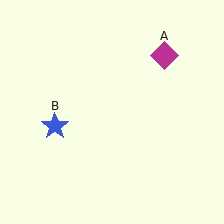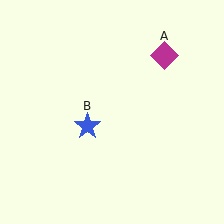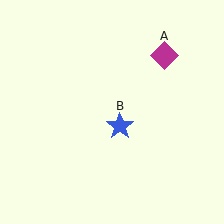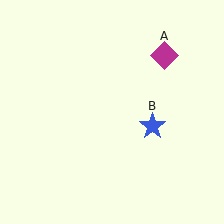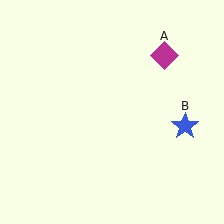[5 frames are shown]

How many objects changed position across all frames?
1 object changed position: blue star (object B).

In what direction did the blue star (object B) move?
The blue star (object B) moved right.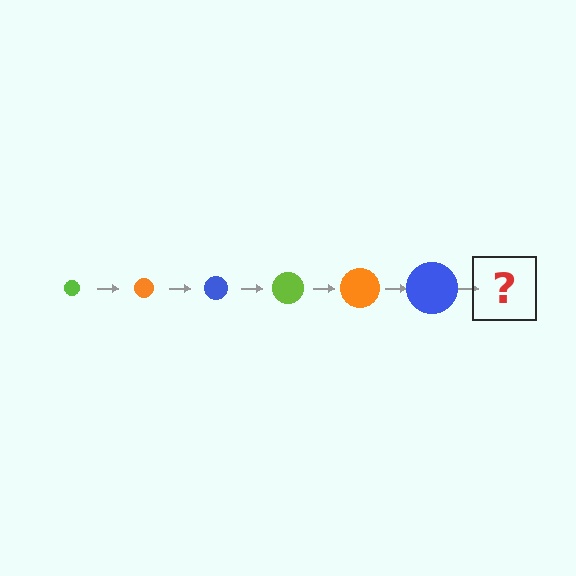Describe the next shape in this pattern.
It should be a lime circle, larger than the previous one.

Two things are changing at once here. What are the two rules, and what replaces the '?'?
The two rules are that the circle grows larger each step and the color cycles through lime, orange, and blue. The '?' should be a lime circle, larger than the previous one.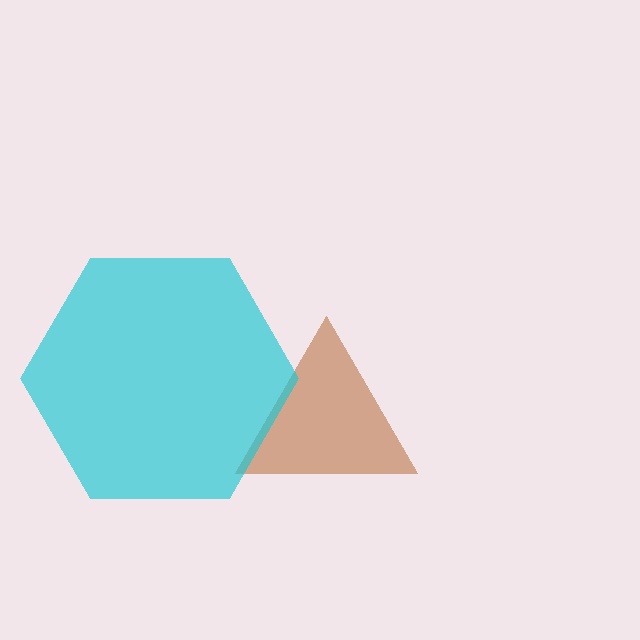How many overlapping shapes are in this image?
There are 2 overlapping shapes in the image.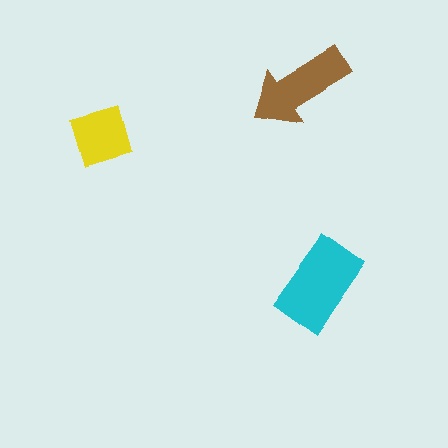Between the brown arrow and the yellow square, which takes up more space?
The brown arrow.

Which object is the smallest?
The yellow square.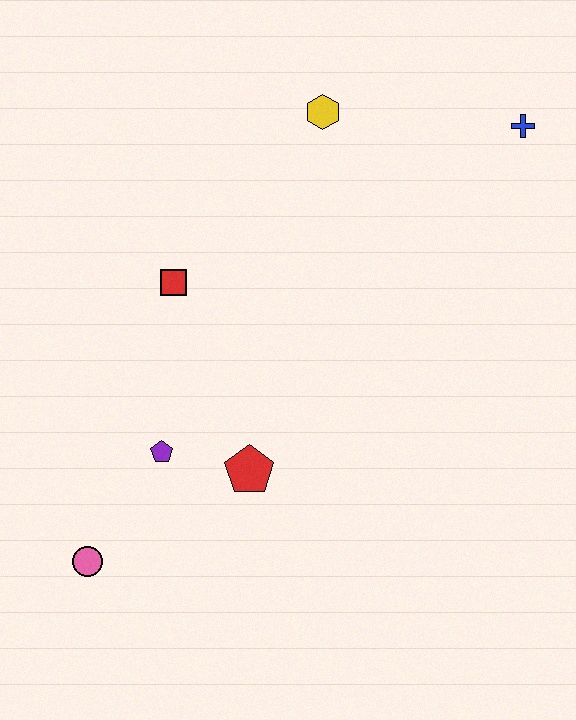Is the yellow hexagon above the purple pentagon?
Yes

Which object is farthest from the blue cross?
The pink circle is farthest from the blue cross.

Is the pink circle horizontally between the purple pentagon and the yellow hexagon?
No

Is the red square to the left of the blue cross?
Yes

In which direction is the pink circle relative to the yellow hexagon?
The pink circle is below the yellow hexagon.